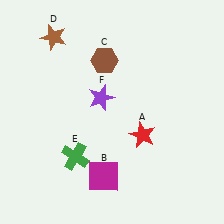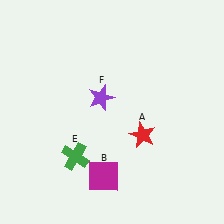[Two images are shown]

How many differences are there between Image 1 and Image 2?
There are 2 differences between the two images.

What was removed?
The brown star (D), the brown hexagon (C) were removed in Image 2.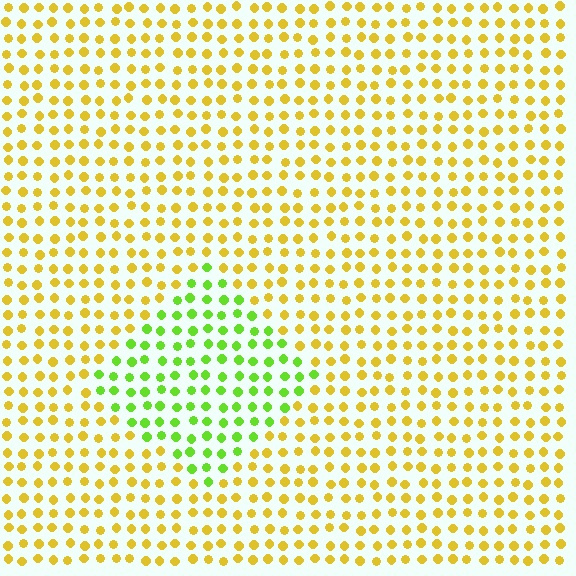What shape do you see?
I see a diamond.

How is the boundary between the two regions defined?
The boundary is defined purely by a slight shift in hue (about 50 degrees). Spacing, size, and orientation are identical on both sides.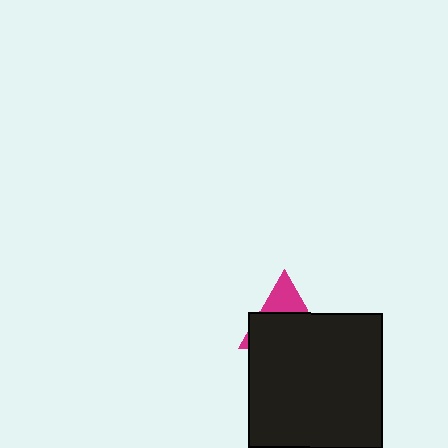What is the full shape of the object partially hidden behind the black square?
The partially hidden object is a magenta triangle.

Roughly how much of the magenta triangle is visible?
A small part of it is visible (roughly 31%).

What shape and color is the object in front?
The object in front is a black square.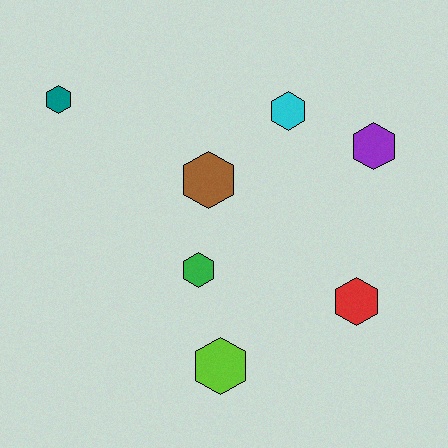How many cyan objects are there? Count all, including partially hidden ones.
There is 1 cyan object.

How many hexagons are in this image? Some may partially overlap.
There are 7 hexagons.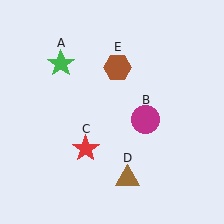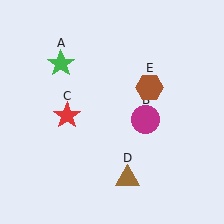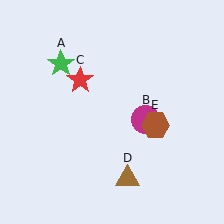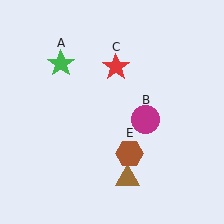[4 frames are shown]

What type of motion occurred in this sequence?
The red star (object C), brown hexagon (object E) rotated clockwise around the center of the scene.